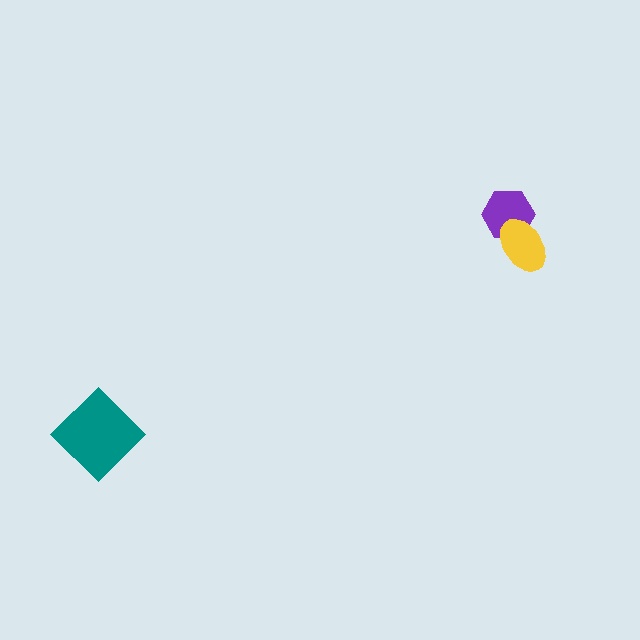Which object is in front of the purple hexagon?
The yellow ellipse is in front of the purple hexagon.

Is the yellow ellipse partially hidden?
No, no other shape covers it.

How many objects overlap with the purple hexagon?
1 object overlaps with the purple hexagon.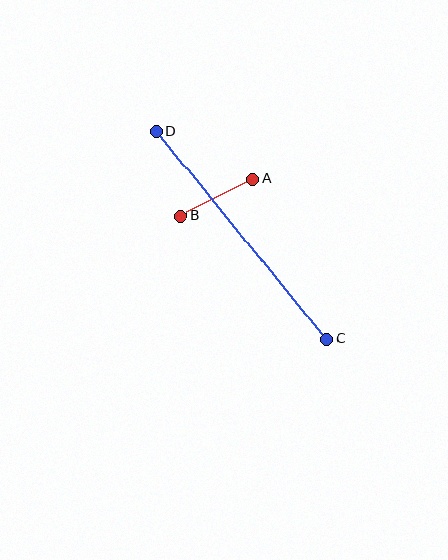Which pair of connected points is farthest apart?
Points C and D are farthest apart.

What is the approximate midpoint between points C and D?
The midpoint is at approximately (241, 235) pixels.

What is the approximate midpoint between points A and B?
The midpoint is at approximately (217, 197) pixels.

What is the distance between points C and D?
The distance is approximately 269 pixels.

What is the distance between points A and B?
The distance is approximately 81 pixels.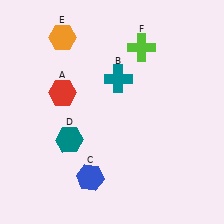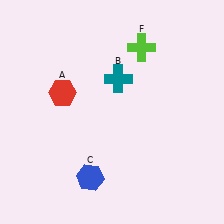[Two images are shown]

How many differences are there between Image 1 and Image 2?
There are 2 differences between the two images.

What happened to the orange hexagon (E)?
The orange hexagon (E) was removed in Image 2. It was in the top-left area of Image 1.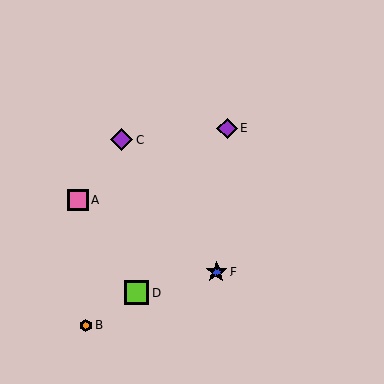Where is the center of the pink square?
The center of the pink square is at (78, 200).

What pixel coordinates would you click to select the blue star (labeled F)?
Click at (216, 272) to select the blue star F.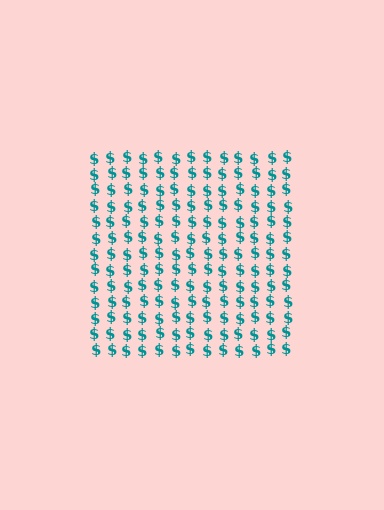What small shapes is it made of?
It is made of small dollar signs.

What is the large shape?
The large shape is a square.